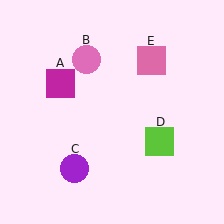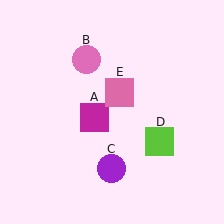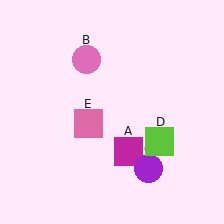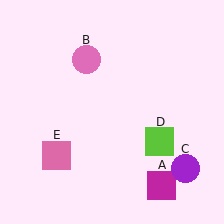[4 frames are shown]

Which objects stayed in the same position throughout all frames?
Pink circle (object B) and lime square (object D) remained stationary.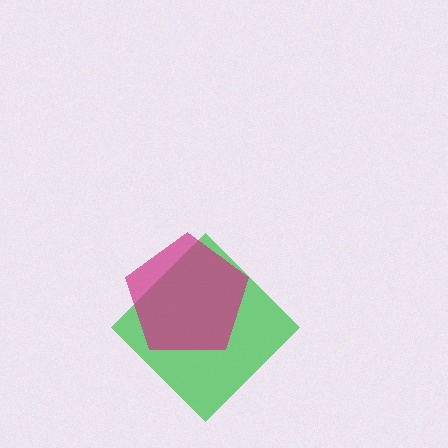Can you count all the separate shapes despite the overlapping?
Yes, there are 2 separate shapes.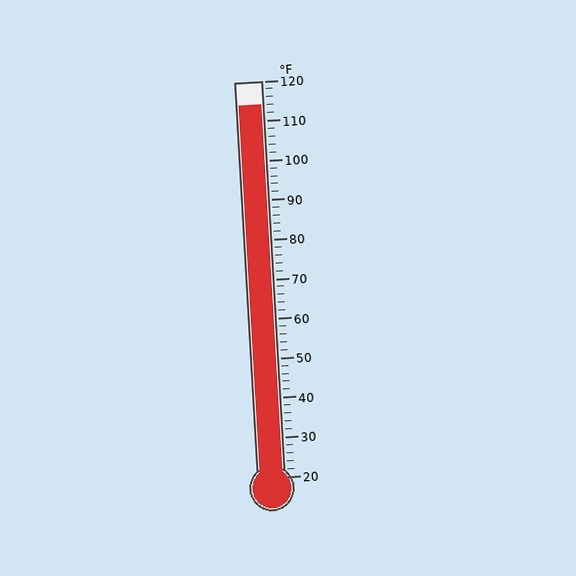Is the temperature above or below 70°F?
The temperature is above 70°F.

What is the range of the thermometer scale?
The thermometer scale ranges from 20°F to 120°F.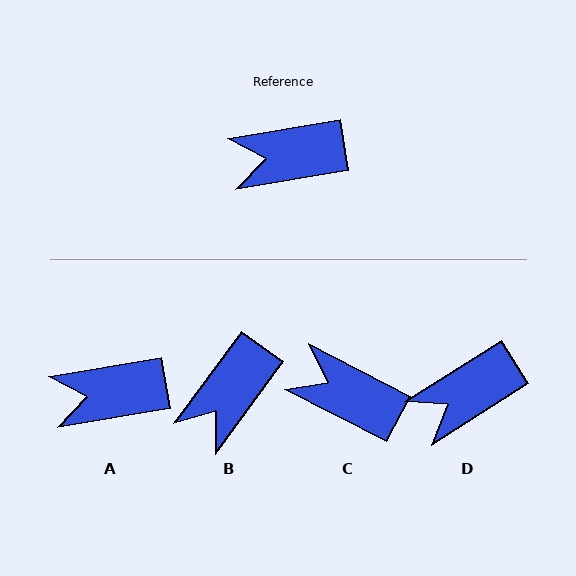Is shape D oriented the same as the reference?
No, it is off by about 23 degrees.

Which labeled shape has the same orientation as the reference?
A.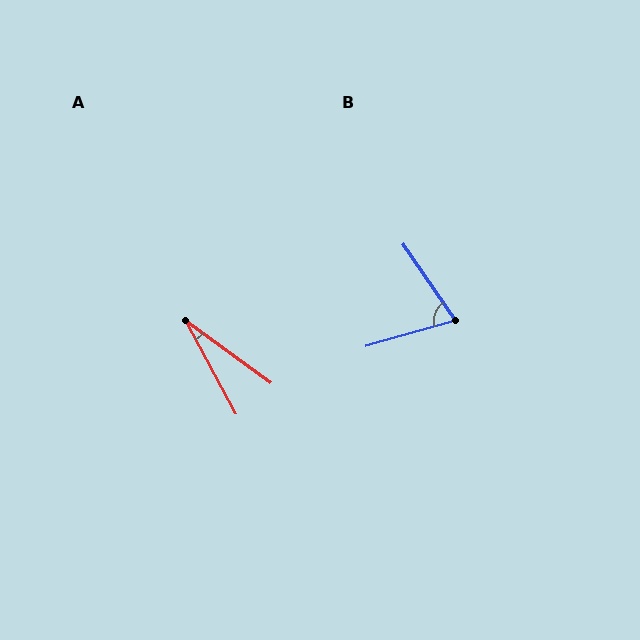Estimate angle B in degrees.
Approximately 72 degrees.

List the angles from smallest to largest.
A (25°), B (72°).